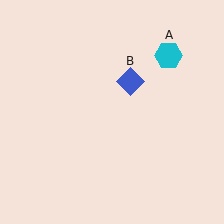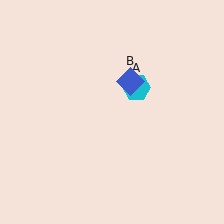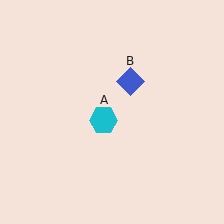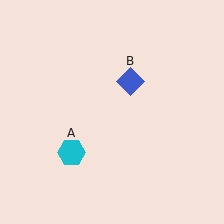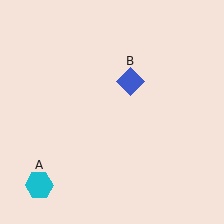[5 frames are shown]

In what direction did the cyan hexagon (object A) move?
The cyan hexagon (object A) moved down and to the left.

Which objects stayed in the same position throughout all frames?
Blue diamond (object B) remained stationary.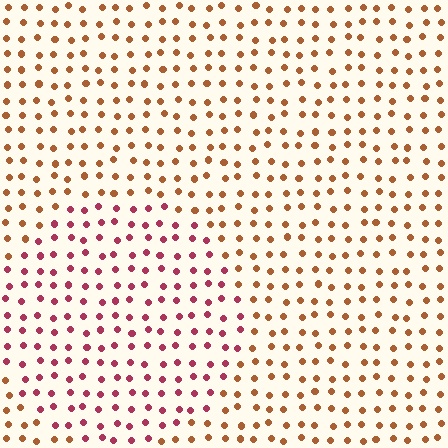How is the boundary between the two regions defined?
The boundary is defined purely by a slight shift in hue (about 43 degrees). Spacing, size, and orientation are identical on both sides.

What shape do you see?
I see a circle.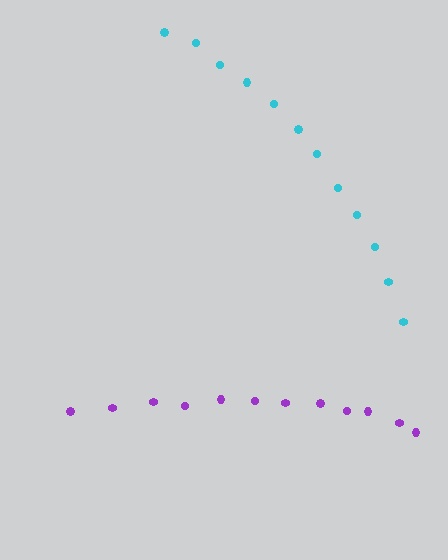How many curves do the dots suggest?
There are 2 distinct paths.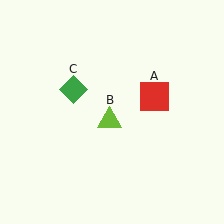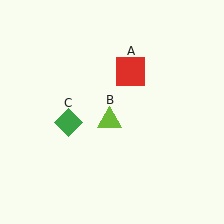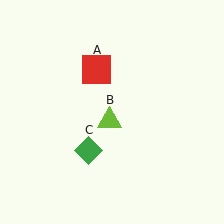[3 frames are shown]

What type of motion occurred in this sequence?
The red square (object A), green diamond (object C) rotated counterclockwise around the center of the scene.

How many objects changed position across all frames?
2 objects changed position: red square (object A), green diamond (object C).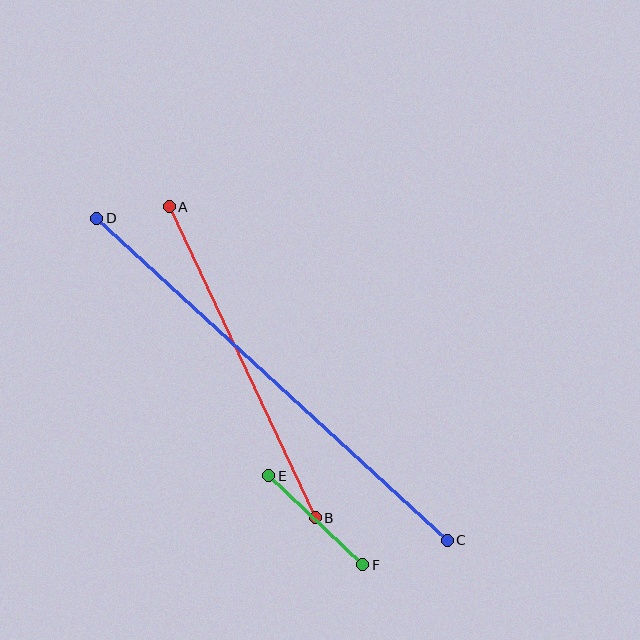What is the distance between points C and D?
The distance is approximately 476 pixels.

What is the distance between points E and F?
The distance is approximately 129 pixels.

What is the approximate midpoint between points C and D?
The midpoint is at approximately (272, 379) pixels.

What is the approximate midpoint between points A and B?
The midpoint is at approximately (242, 362) pixels.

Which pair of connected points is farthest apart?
Points C and D are farthest apart.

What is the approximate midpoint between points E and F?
The midpoint is at approximately (316, 520) pixels.